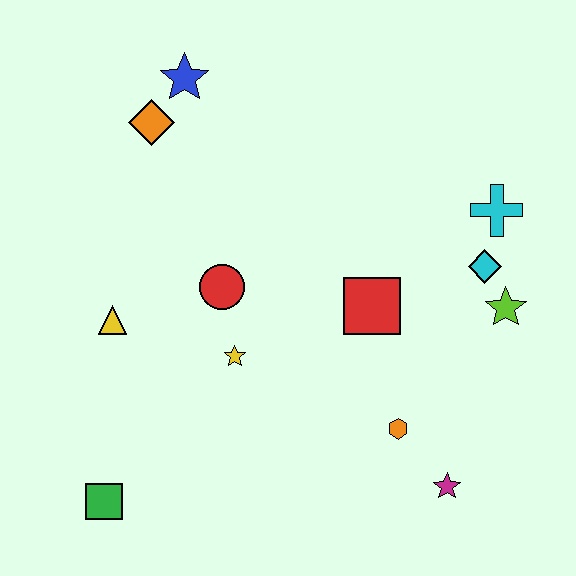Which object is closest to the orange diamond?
The blue star is closest to the orange diamond.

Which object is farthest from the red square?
The green square is farthest from the red square.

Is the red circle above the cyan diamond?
No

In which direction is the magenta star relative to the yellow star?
The magenta star is to the right of the yellow star.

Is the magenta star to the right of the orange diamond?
Yes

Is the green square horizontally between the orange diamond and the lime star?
No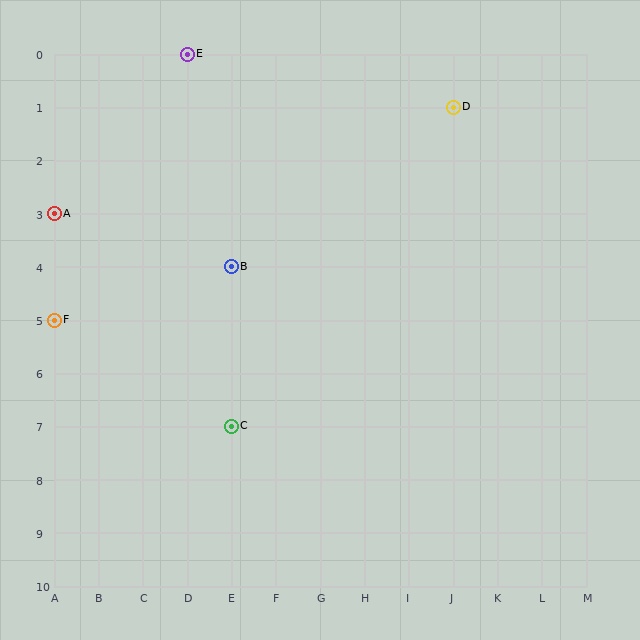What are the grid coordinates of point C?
Point C is at grid coordinates (E, 7).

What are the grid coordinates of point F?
Point F is at grid coordinates (A, 5).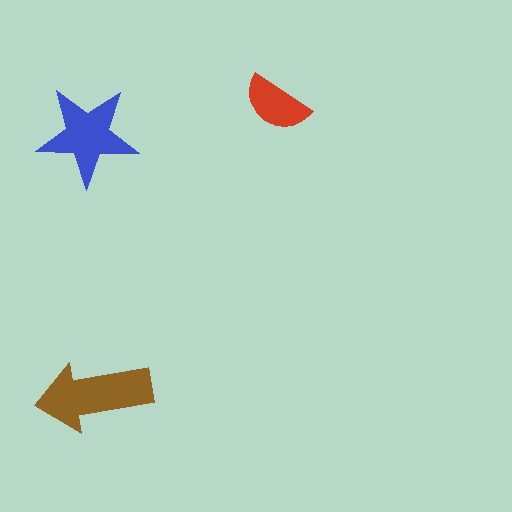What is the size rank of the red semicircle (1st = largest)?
3rd.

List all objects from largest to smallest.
The brown arrow, the blue star, the red semicircle.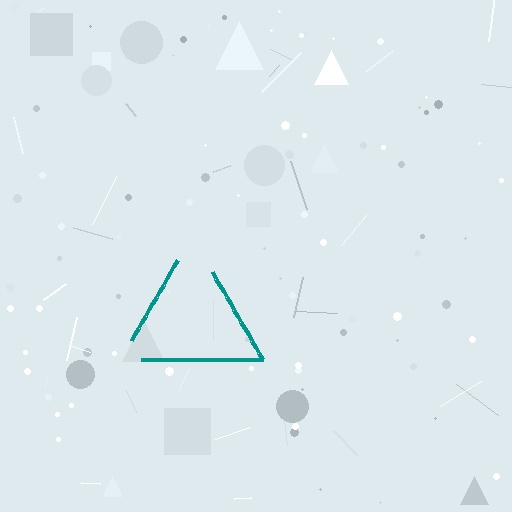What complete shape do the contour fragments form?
The contour fragments form a triangle.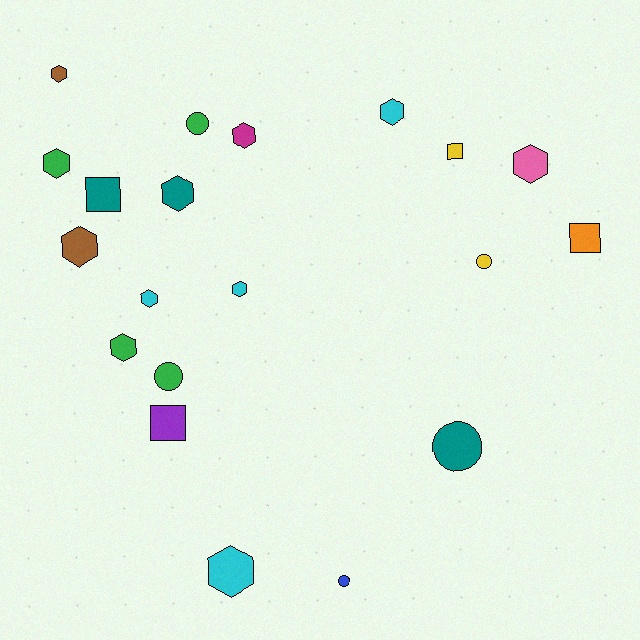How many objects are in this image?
There are 20 objects.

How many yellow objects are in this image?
There are 2 yellow objects.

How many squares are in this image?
There are 4 squares.